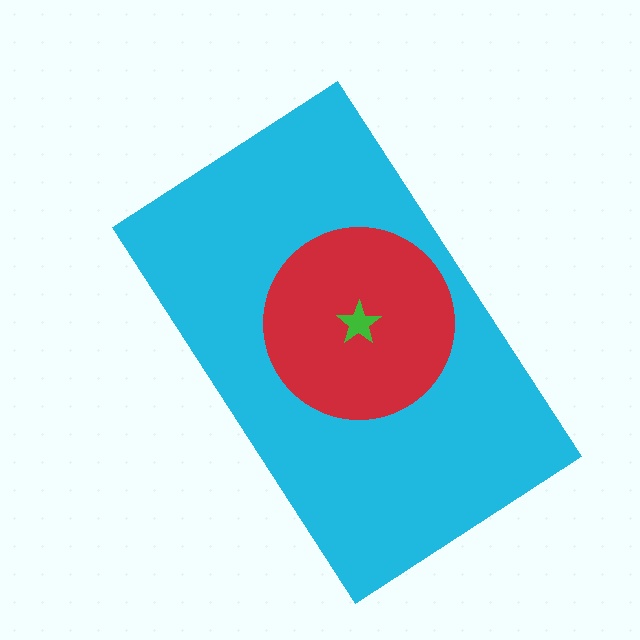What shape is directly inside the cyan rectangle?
The red circle.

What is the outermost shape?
The cyan rectangle.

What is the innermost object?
The green star.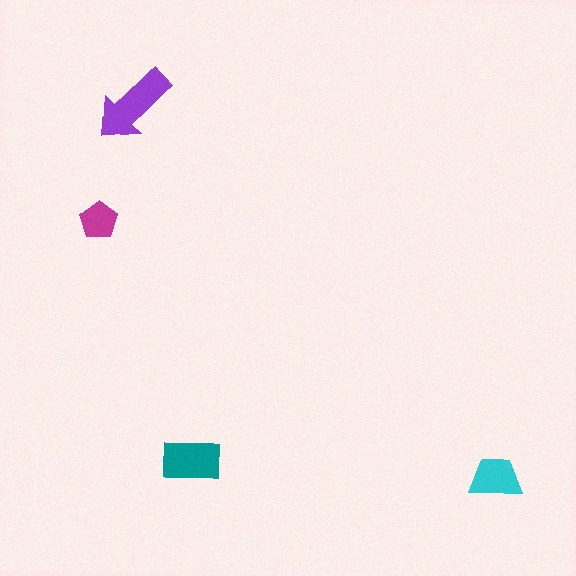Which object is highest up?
The purple arrow is topmost.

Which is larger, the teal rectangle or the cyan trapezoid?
The teal rectangle.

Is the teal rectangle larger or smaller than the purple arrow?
Smaller.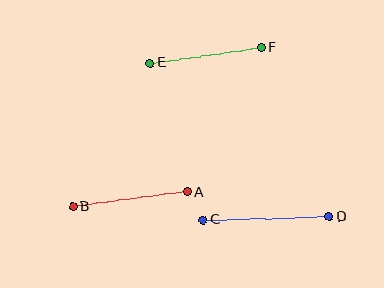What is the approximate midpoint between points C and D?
The midpoint is at approximately (266, 218) pixels.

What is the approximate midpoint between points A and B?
The midpoint is at approximately (130, 199) pixels.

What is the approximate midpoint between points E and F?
The midpoint is at approximately (206, 55) pixels.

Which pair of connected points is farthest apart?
Points C and D are farthest apart.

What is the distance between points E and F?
The distance is approximately 112 pixels.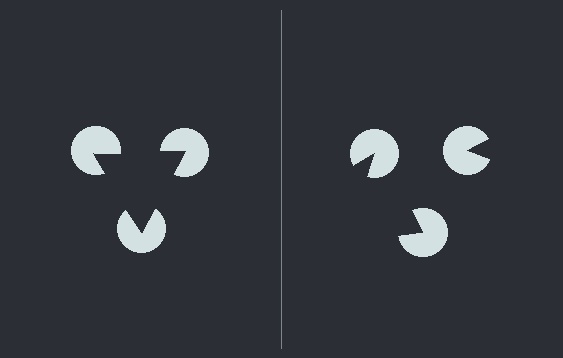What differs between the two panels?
The pac-man discs are positioned identically on both sides; only the wedge orientations differ. On the left they align to a triangle; on the right they are misaligned.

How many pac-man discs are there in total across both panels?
6 — 3 on each side.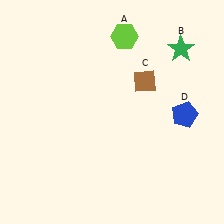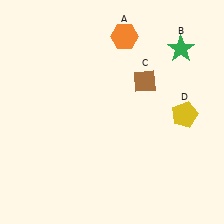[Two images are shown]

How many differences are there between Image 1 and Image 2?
There are 2 differences between the two images.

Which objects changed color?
A changed from lime to orange. D changed from blue to yellow.